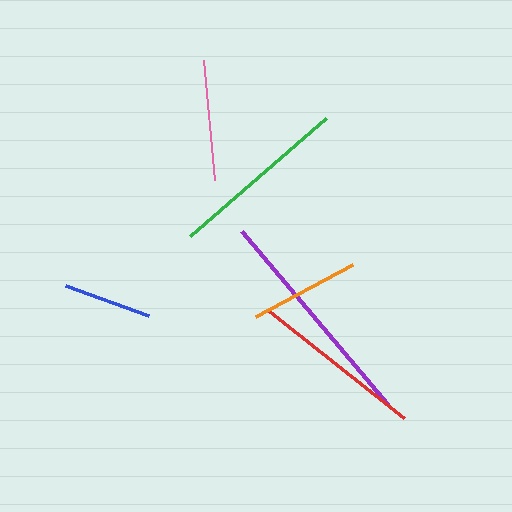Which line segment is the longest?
The purple line is the longest at approximately 227 pixels.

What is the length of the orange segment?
The orange segment is approximately 110 pixels long.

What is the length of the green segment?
The green segment is approximately 180 pixels long.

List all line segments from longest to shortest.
From longest to shortest: purple, green, red, pink, orange, blue.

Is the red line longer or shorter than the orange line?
The red line is longer than the orange line.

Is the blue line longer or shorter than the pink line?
The pink line is longer than the blue line.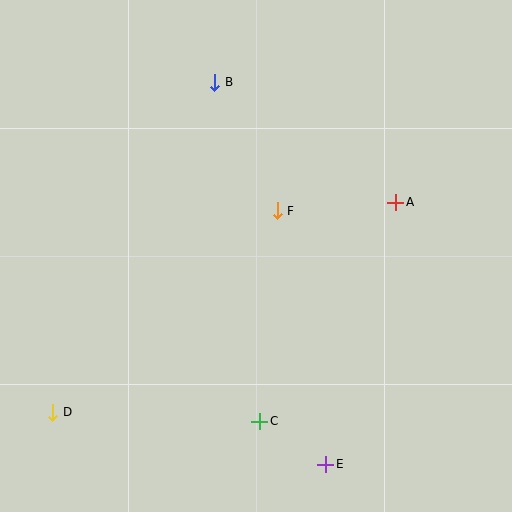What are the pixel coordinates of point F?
Point F is at (277, 211).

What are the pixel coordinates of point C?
Point C is at (260, 421).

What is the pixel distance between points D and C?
The distance between D and C is 207 pixels.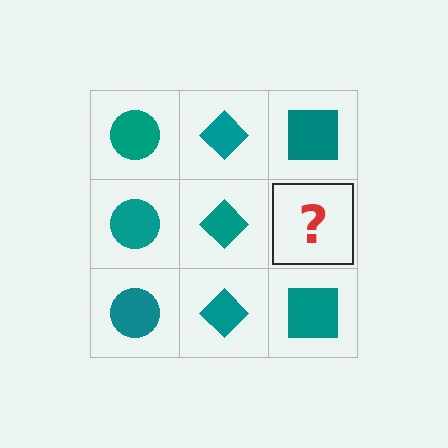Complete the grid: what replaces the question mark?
The question mark should be replaced with a teal square.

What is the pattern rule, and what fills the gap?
The rule is that each column has a consistent shape. The gap should be filled with a teal square.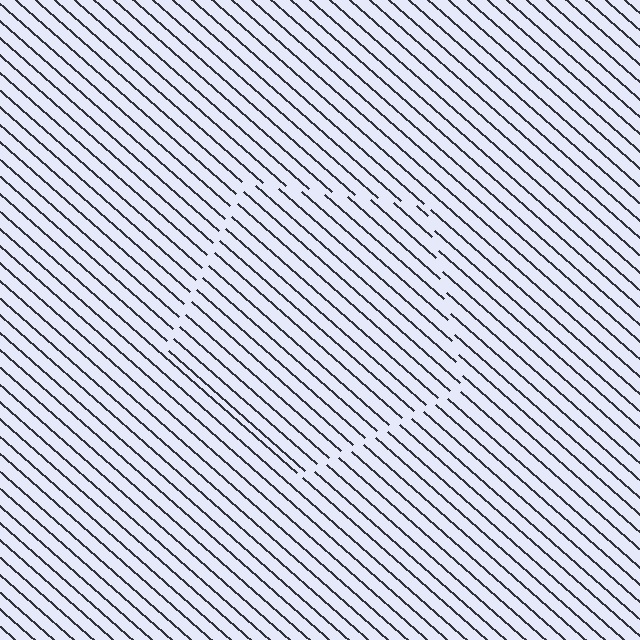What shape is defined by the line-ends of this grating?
An illusory pentagon. The interior of the shape contains the same grating, shifted by half a period — the contour is defined by the phase discontinuity where line-ends from the inner and outer gratings abut.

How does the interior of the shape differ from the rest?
The interior of the shape contains the same grating, shifted by half a period — the contour is defined by the phase discontinuity where line-ends from the inner and outer gratings abut.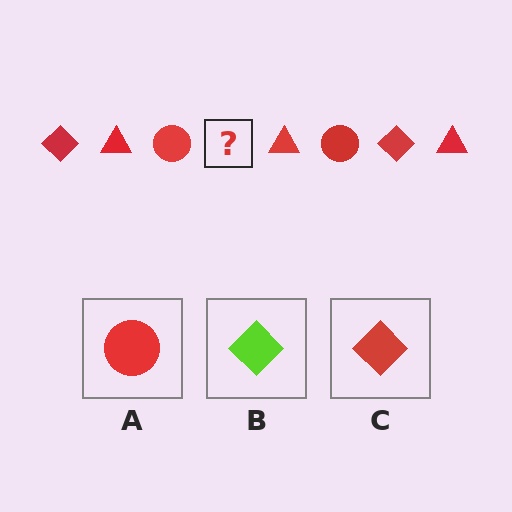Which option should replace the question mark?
Option C.